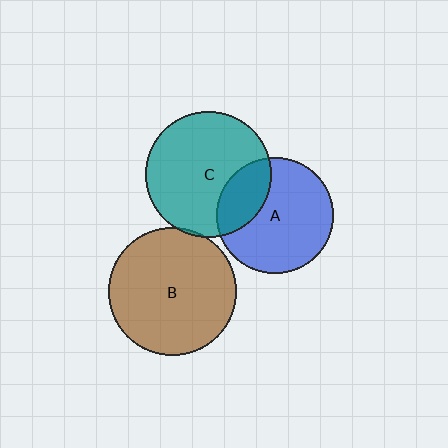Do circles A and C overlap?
Yes.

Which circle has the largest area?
Circle B (brown).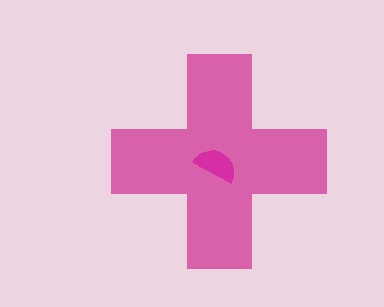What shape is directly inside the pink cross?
The magenta semicircle.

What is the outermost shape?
The pink cross.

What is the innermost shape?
The magenta semicircle.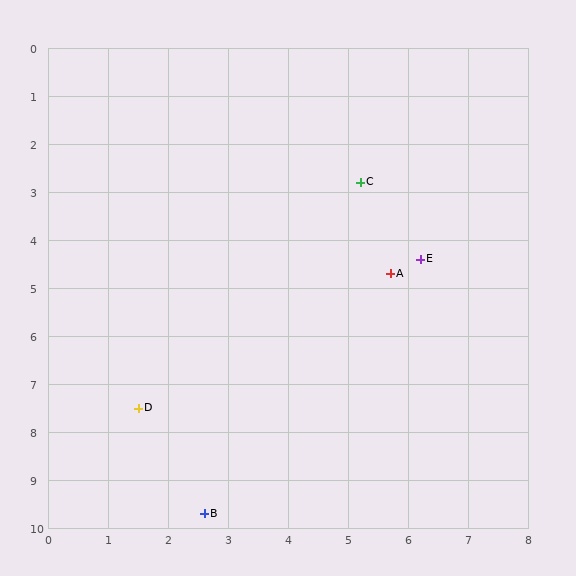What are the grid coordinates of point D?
Point D is at approximately (1.5, 7.5).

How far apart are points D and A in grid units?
Points D and A are about 5.0 grid units apart.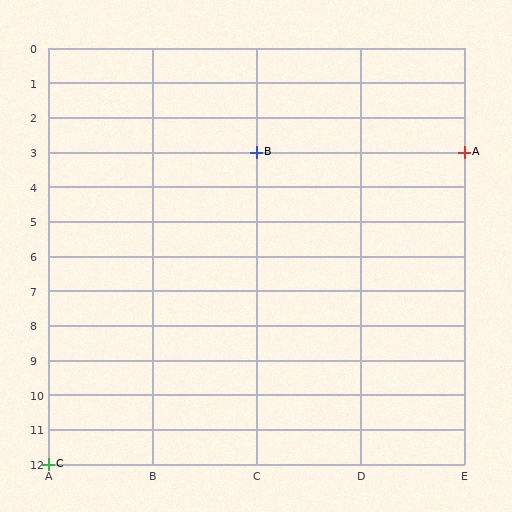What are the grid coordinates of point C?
Point C is at grid coordinates (A, 12).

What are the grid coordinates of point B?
Point B is at grid coordinates (C, 3).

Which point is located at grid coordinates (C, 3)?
Point B is at (C, 3).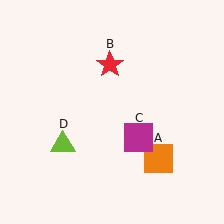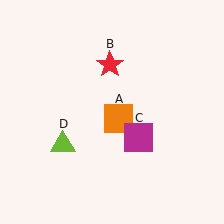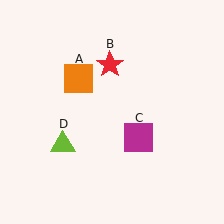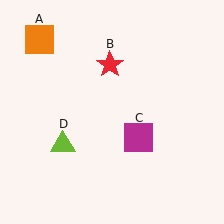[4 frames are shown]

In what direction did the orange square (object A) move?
The orange square (object A) moved up and to the left.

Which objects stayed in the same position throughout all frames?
Red star (object B) and magenta square (object C) and lime triangle (object D) remained stationary.